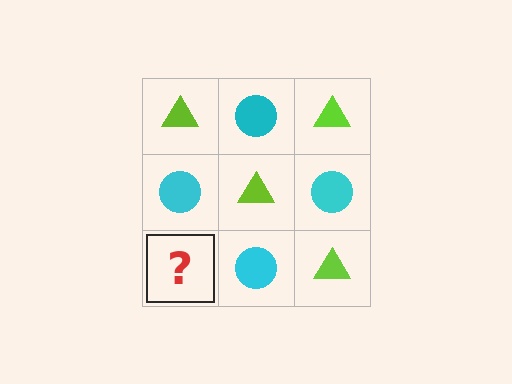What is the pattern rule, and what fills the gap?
The rule is that it alternates lime triangle and cyan circle in a checkerboard pattern. The gap should be filled with a lime triangle.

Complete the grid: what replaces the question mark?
The question mark should be replaced with a lime triangle.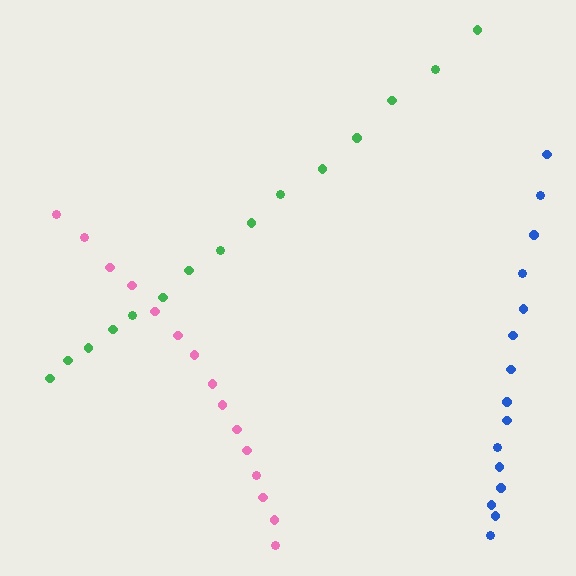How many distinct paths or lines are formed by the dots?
There are 3 distinct paths.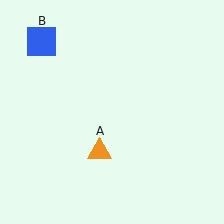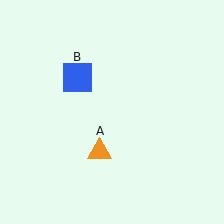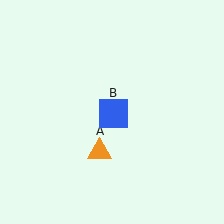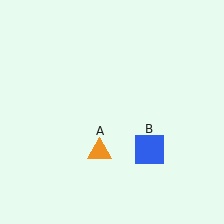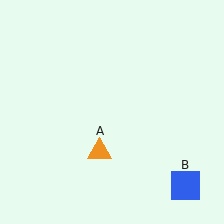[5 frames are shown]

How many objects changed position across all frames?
1 object changed position: blue square (object B).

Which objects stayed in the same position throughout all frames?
Orange triangle (object A) remained stationary.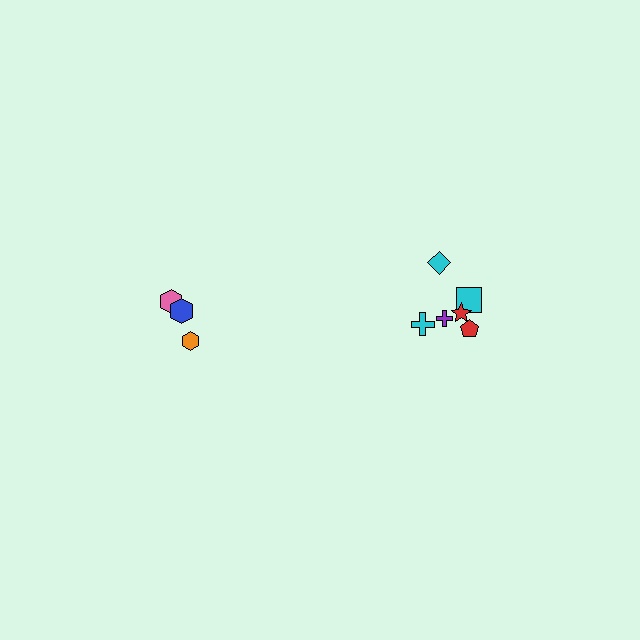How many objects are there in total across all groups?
There are 9 objects.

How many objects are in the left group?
There are 3 objects.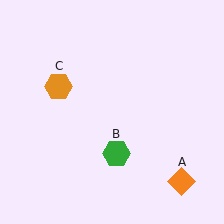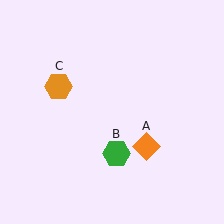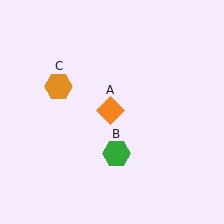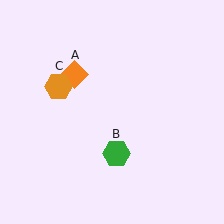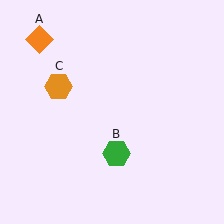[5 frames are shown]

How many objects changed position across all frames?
1 object changed position: orange diamond (object A).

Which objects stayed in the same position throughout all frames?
Green hexagon (object B) and orange hexagon (object C) remained stationary.